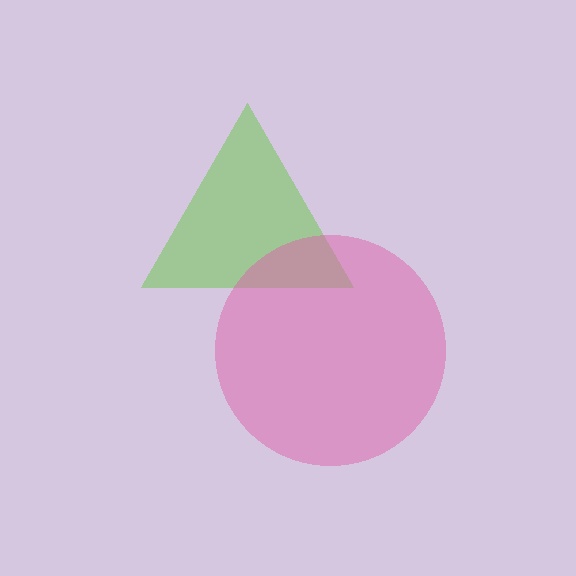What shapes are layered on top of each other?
The layered shapes are: a lime triangle, a pink circle.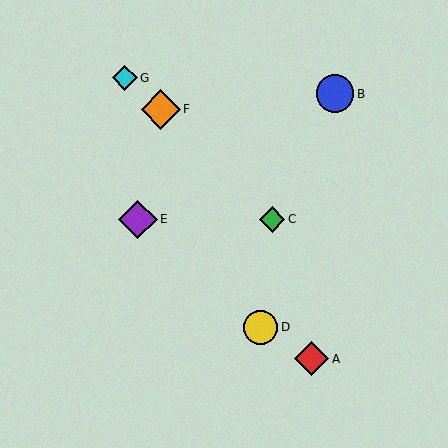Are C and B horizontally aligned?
No, C is at y≈219 and B is at y≈94.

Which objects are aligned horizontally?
Objects C, E are aligned horizontally.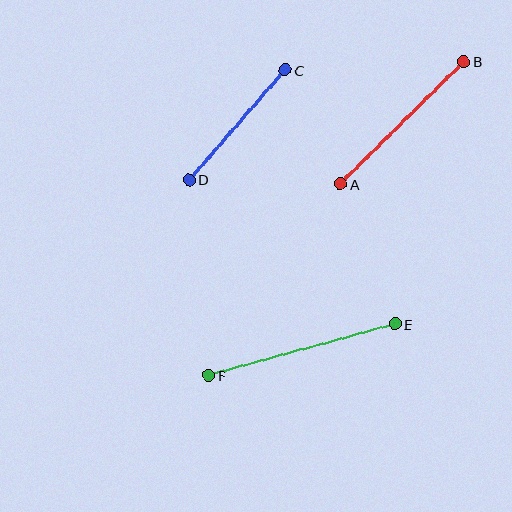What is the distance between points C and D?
The distance is approximately 146 pixels.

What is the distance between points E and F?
The distance is approximately 193 pixels.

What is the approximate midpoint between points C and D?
The midpoint is at approximately (237, 125) pixels.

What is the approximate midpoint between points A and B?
The midpoint is at approximately (402, 123) pixels.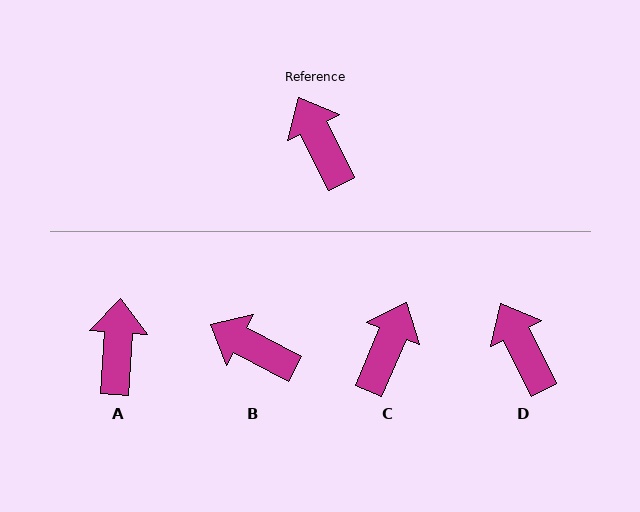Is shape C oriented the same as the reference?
No, it is off by about 50 degrees.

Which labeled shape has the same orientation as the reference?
D.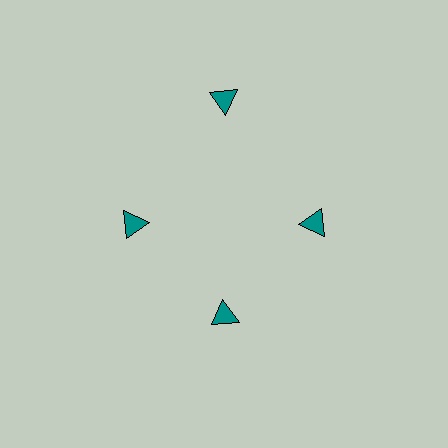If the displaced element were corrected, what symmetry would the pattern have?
It would have 4-fold rotational symmetry — the pattern would map onto itself every 90 degrees.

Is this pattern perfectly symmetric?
No. The 4 teal triangles are arranged in a ring, but one element near the 12 o'clock position is pushed outward from the center, breaking the 4-fold rotational symmetry.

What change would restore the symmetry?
The symmetry would be restored by moving it inward, back onto the ring so that all 4 triangles sit at equal angles and equal distance from the center.